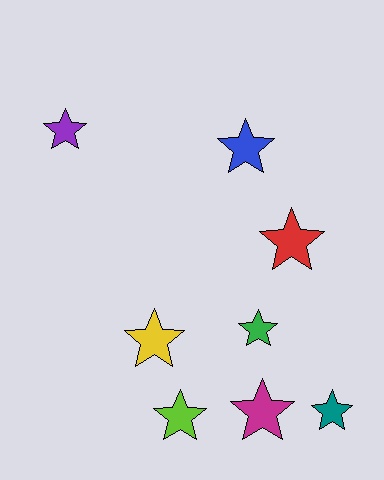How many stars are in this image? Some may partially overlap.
There are 8 stars.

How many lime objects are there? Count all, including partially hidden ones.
There is 1 lime object.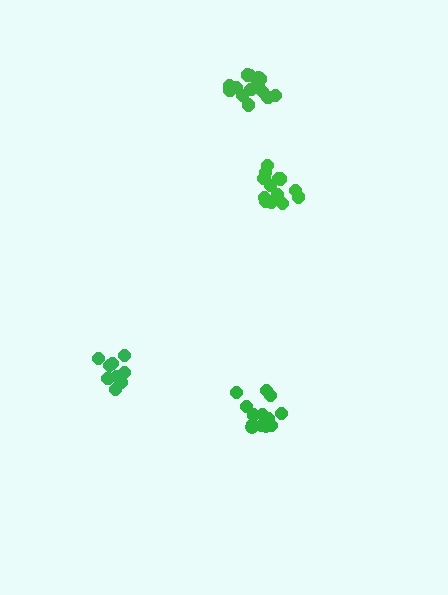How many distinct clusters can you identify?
There are 4 distinct clusters.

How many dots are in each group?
Group 1: 9 dots, Group 2: 13 dots, Group 3: 14 dots, Group 4: 14 dots (50 total).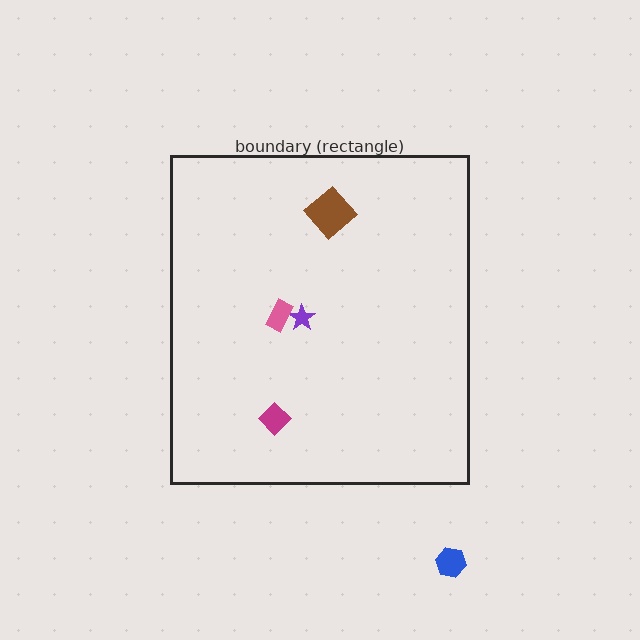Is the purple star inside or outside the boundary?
Inside.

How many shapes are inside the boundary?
4 inside, 1 outside.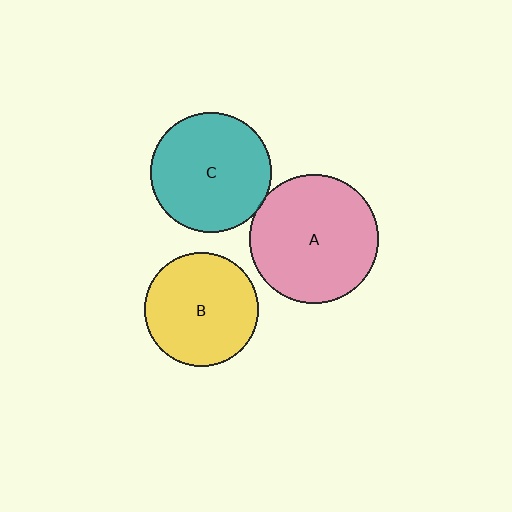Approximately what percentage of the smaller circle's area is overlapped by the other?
Approximately 5%.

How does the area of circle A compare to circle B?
Approximately 1.3 times.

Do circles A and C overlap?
Yes.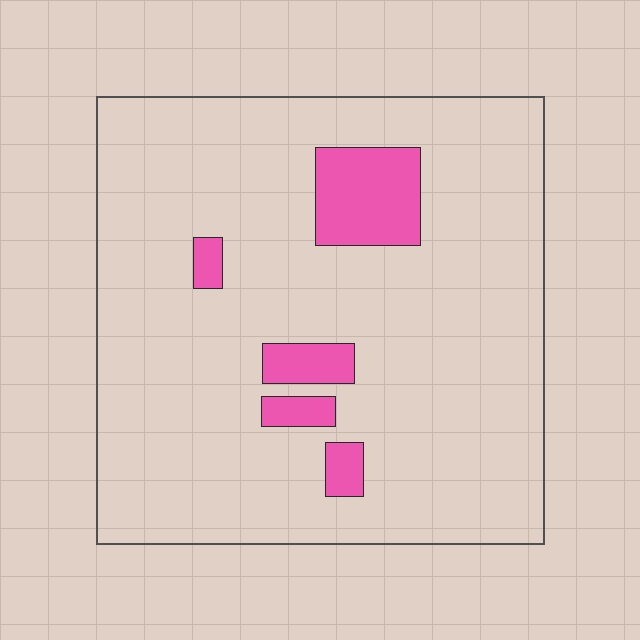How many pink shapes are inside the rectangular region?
5.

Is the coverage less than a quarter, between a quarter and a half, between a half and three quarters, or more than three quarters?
Less than a quarter.